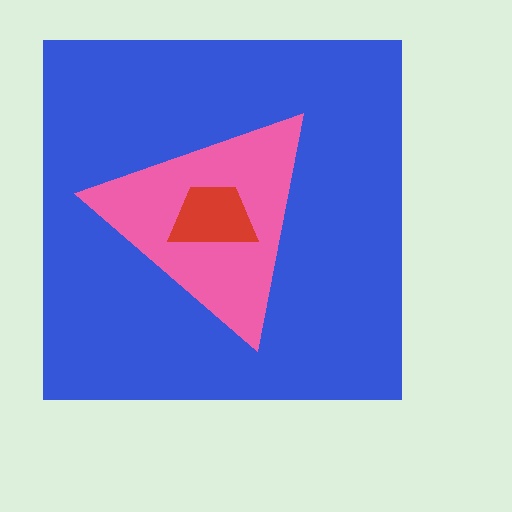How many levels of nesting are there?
3.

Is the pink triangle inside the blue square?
Yes.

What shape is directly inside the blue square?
The pink triangle.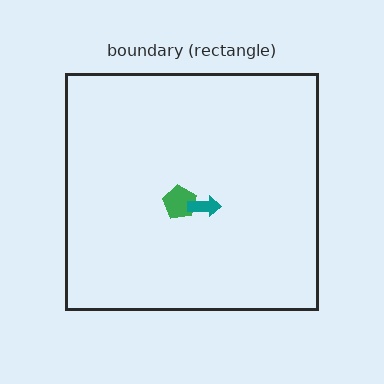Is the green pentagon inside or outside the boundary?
Inside.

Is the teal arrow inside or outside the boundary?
Inside.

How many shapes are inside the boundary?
2 inside, 0 outside.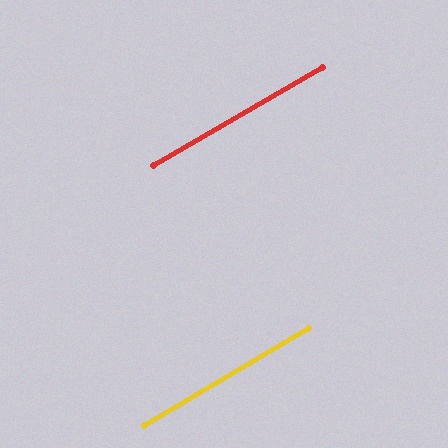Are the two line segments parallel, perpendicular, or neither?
Parallel — their directions differ by only 0.6°.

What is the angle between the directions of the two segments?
Approximately 1 degree.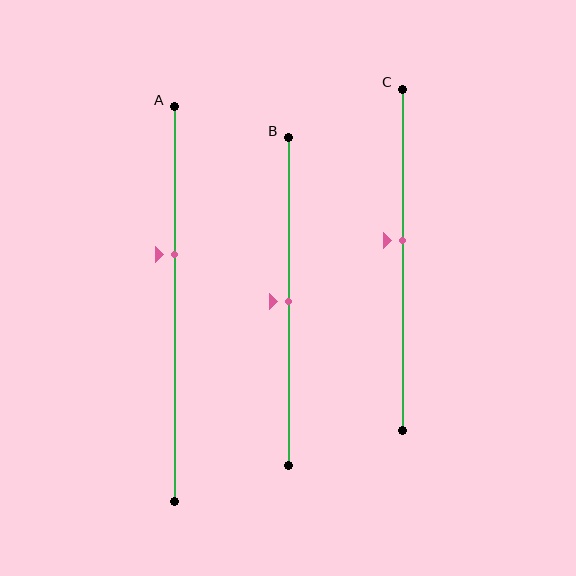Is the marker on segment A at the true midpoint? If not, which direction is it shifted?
No, the marker on segment A is shifted upward by about 13% of the segment length.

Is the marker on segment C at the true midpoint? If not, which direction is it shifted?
No, the marker on segment C is shifted upward by about 6% of the segment length.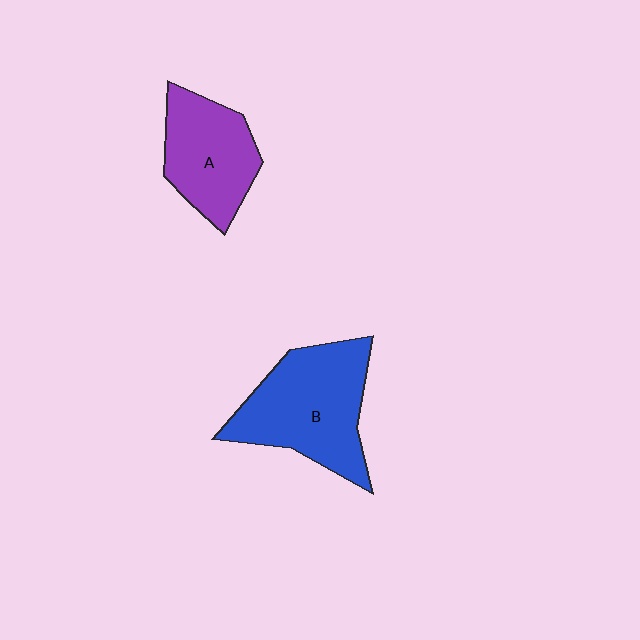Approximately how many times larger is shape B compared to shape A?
Approximately 1.4 times.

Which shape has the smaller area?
Shape A (purple).